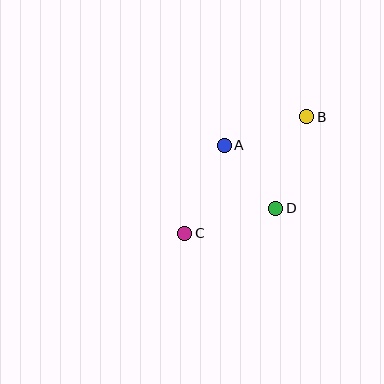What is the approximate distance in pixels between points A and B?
The distance between A and B is approximately 87 pixels.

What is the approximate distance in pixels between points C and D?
The distance between C and D is approximately 94 pixels.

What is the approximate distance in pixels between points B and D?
The distance between B and D is approximately 96 pixels.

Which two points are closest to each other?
Points A and D are closest to each other.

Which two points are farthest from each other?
Points B and C are farthest from each other.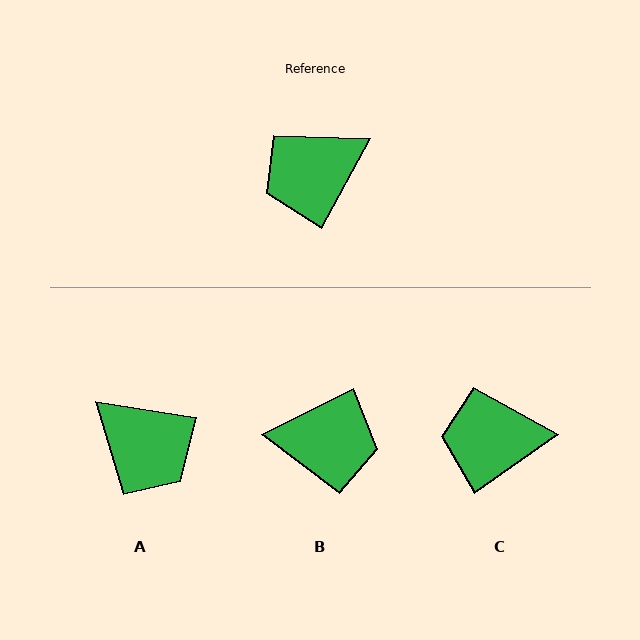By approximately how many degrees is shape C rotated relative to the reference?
Approximately 27 degrees clockwise.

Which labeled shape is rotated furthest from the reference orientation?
B, about 145 degrees away.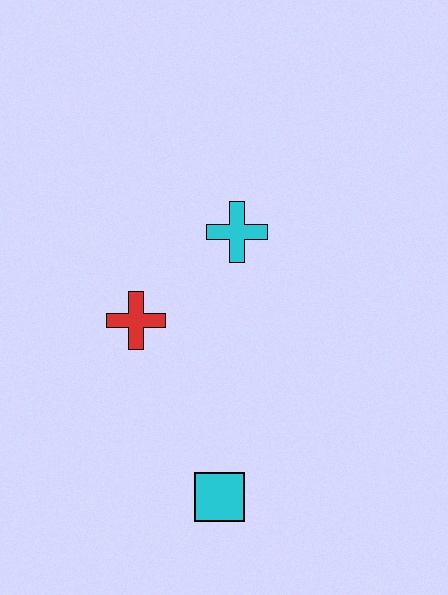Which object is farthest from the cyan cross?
The cyan square is farthest from the cyan cross.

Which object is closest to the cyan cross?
The red cross is closest to the cyan cross.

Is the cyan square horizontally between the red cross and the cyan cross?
Yes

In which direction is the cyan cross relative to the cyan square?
The cyan cross is above the cyan square.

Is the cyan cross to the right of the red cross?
Yes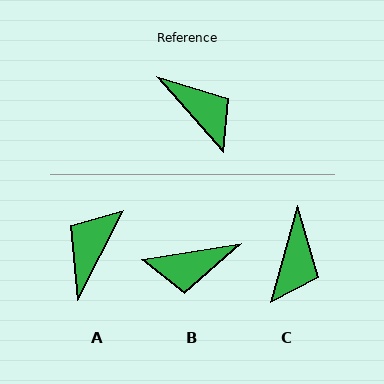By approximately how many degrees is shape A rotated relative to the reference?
Approximately 112 degrees counter-clockwise.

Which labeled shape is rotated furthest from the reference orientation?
B, about 122 degrees away.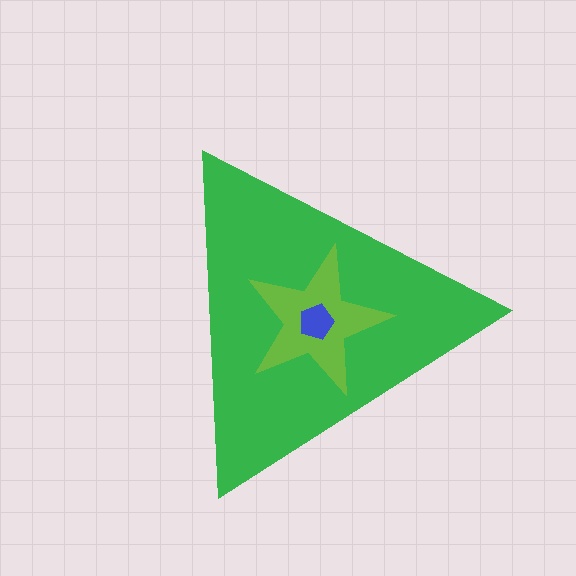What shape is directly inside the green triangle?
The lime star.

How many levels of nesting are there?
3.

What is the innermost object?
The blue pentagon.